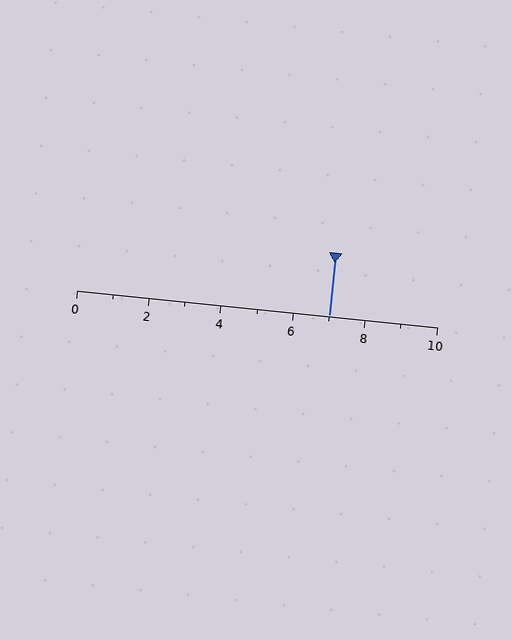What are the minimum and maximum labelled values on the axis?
The axis runs from 0 to 10.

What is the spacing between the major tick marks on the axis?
The major ticks are spaced 2 apart.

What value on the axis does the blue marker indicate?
The marker indicates approximately 7.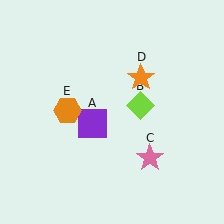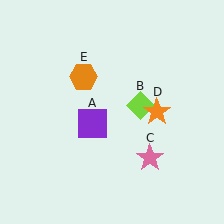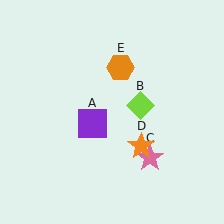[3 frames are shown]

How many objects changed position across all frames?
2 objects changed position: orange star (object D), orange hexagon (object E).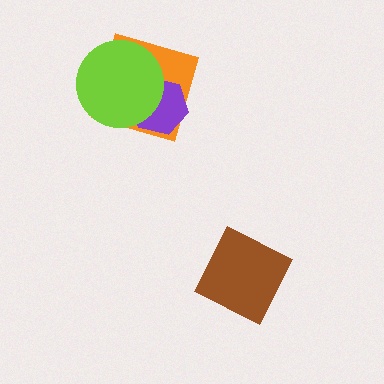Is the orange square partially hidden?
Yes, it is partially covered by another shape.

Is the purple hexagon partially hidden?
Yes, it is partially covered by another shape.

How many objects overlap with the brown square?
0 objects overlap with the brown square.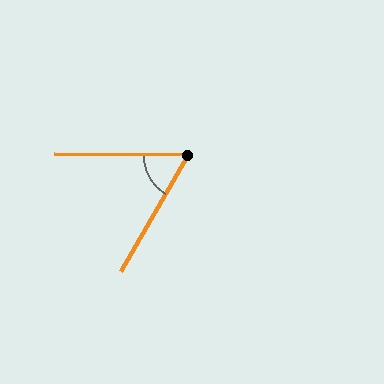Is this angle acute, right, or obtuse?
It is acute.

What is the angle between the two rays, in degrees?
Approximately 60 degrees.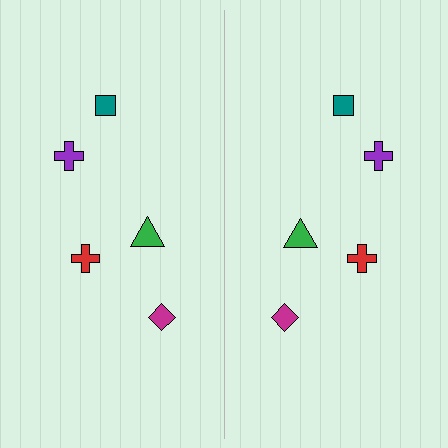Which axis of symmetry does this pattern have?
The pattern has a vertical axis of symmetry running through the center of the image.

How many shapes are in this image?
There are 10 shapes in this image.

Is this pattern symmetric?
Yes, this pattern has bilateral (reflection) symmetry.